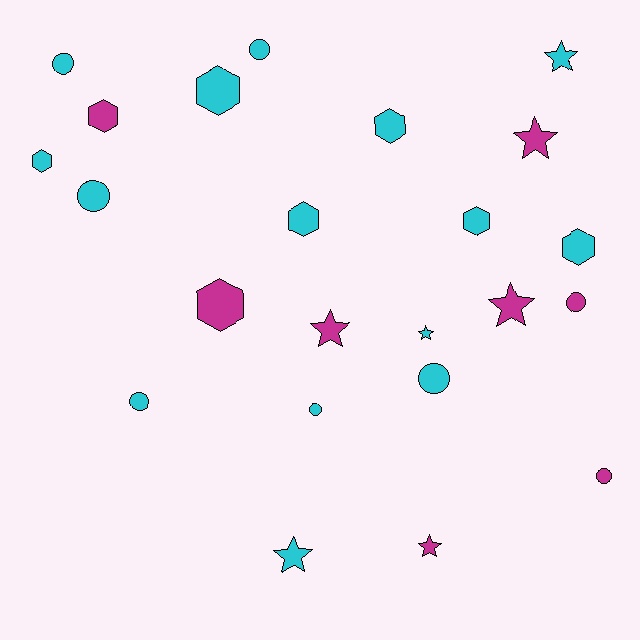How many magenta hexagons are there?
There are 2 magenta hexagons.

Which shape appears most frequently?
Circle, with 8 objects.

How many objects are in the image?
There are 23 objects.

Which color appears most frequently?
Cyan, with 15 objects.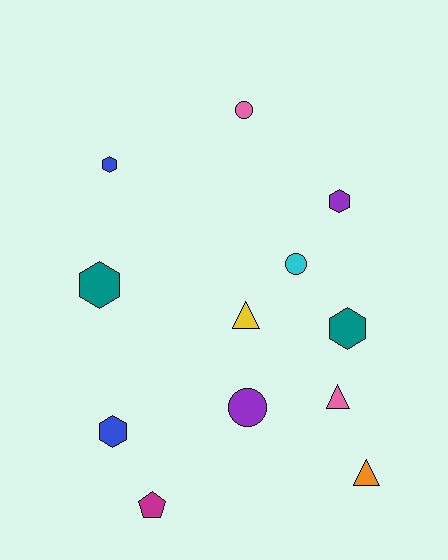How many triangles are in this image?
There are 3 triangles.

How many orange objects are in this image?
There is 1 orange object.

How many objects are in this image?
There are 12 objects.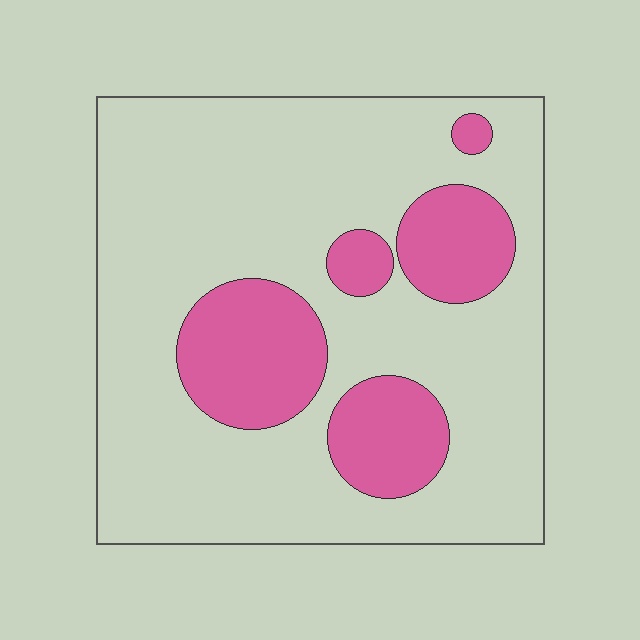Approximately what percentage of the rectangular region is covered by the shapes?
Approximately 25%.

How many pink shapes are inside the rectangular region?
5.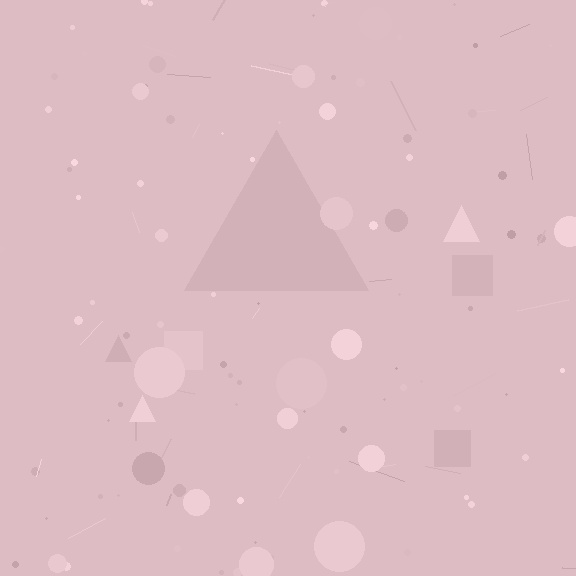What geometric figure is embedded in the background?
A triangle is embedded in the background.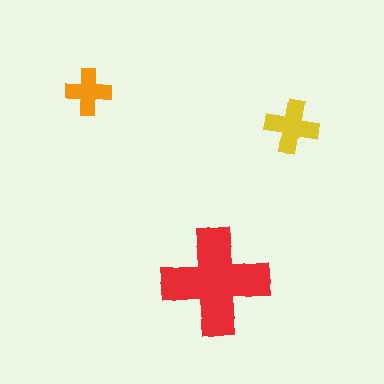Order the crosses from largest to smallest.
the red one, the yellow one, the orange one.